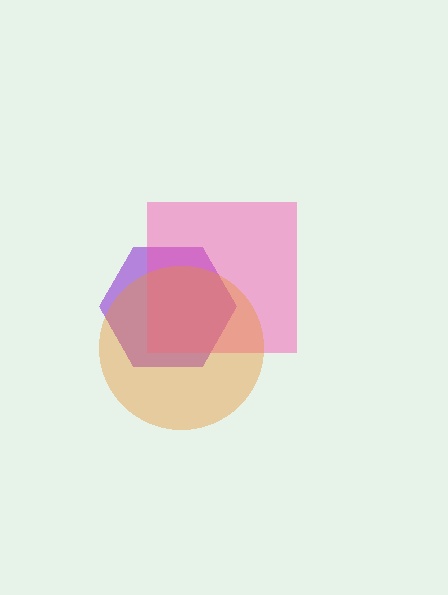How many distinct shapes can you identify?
There are 3 distinct shapes: a purple hexagon, a pink square, an orange circle.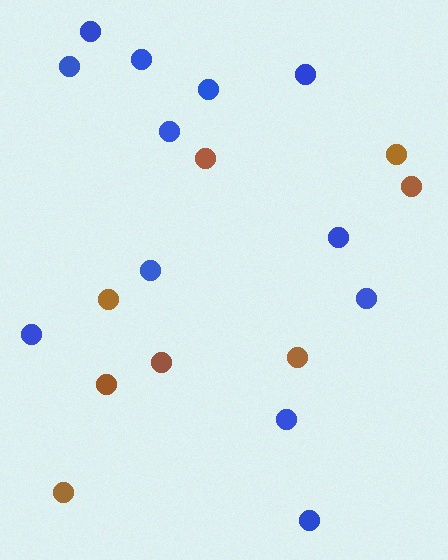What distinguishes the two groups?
There are 2 groups: one group of blue circles (12) and one group of brown circles (8).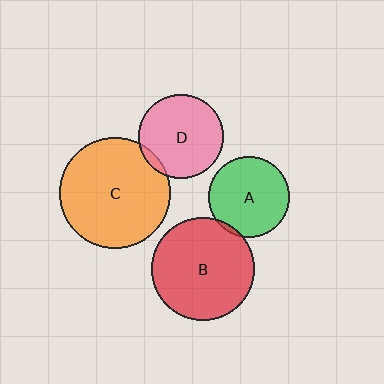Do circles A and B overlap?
Yes.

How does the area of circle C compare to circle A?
Approximately 1.9 times.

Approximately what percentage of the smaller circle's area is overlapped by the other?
Approximately 5%.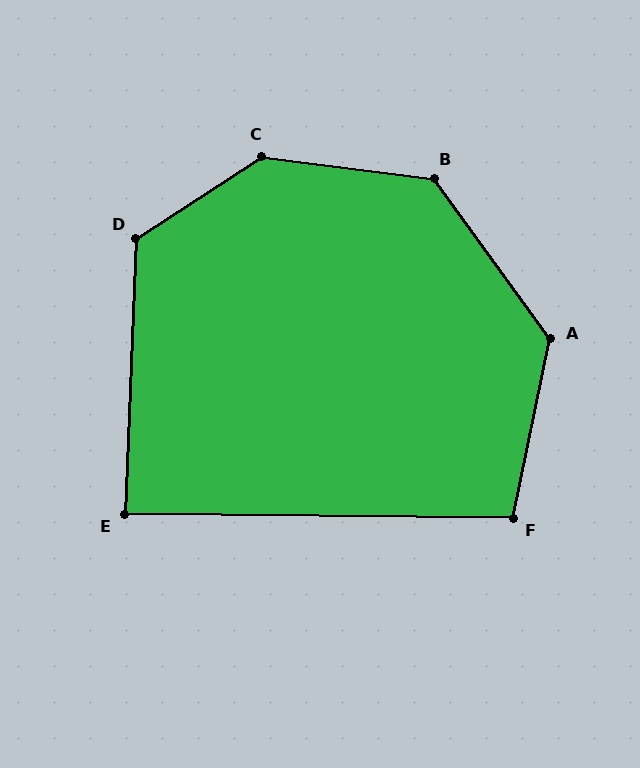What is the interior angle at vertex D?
Approximately 125 degrees (obtuse).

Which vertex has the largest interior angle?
C, at approximately 139 degrees.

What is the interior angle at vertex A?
Approximately 132 degrees (obtuse).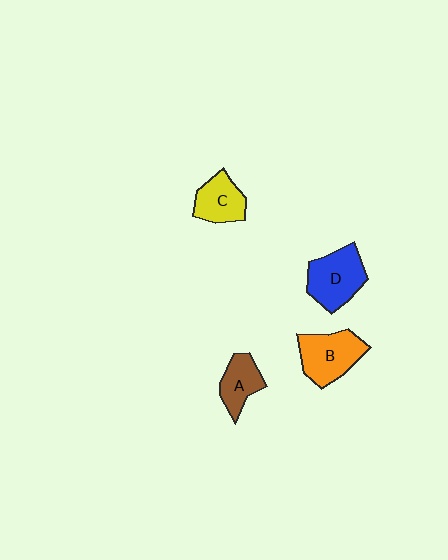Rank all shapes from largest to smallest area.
From largest to smallest: D (blue), B (orange), C (yellow), A (brown).